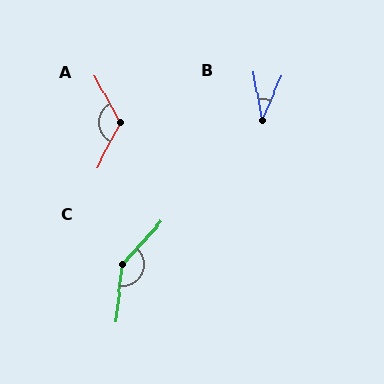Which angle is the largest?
C, at approximately 145 degrees.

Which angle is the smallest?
B, at approximately 33 degrees.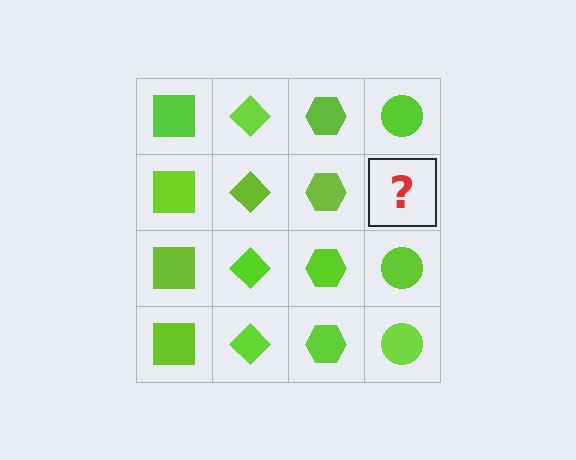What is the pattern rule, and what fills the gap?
The rule is that each column has a consistent shape. The gap should be filled with a lime circle.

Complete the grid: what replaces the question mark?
The question mark should be replaced with a lime circle.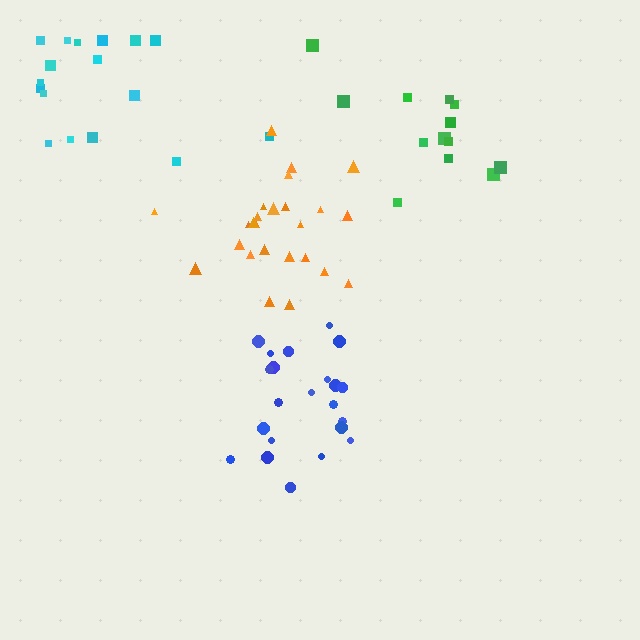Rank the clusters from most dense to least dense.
orange, blue, cyan, green.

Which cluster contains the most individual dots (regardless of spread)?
Orange (25).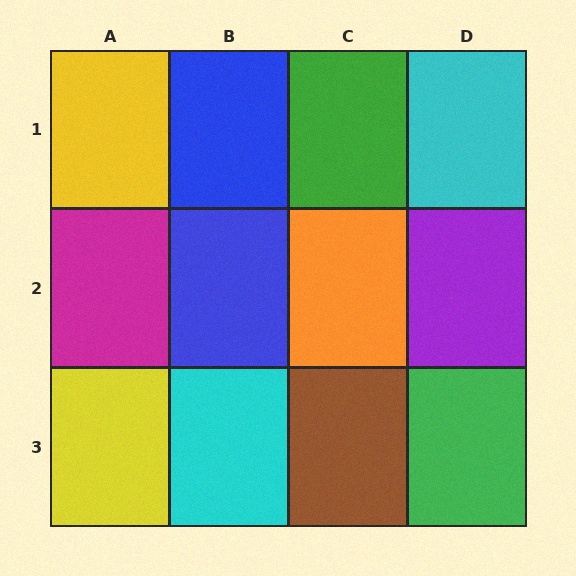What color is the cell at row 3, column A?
Yellow.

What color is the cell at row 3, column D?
Green.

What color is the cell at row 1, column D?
Cyan.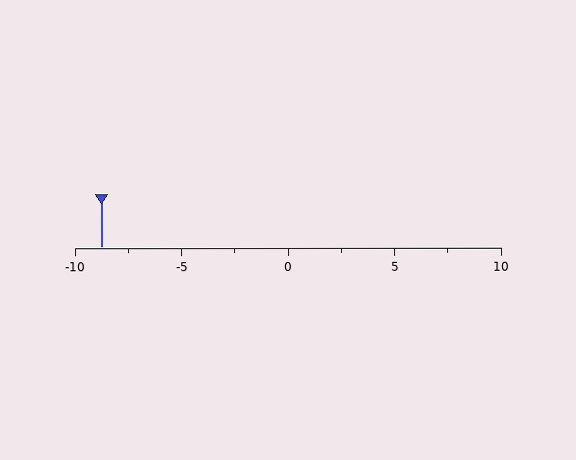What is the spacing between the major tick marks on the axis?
The major ticks are spaced 5 apart.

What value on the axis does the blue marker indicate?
The marker indicates approximately -8.8.